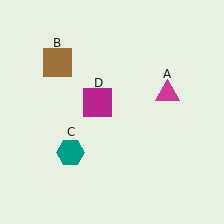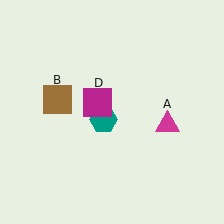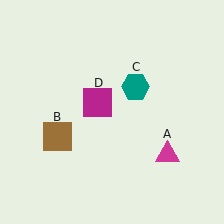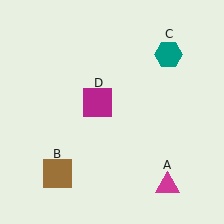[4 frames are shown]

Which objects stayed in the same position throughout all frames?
Magenta square (object D) remained stationary.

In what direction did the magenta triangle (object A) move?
The magenta triangle (object A) moved down.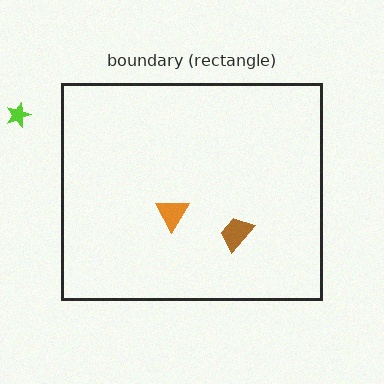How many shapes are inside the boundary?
2 inside, 1 outside.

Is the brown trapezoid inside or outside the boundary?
Inside.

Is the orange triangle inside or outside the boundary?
Inside.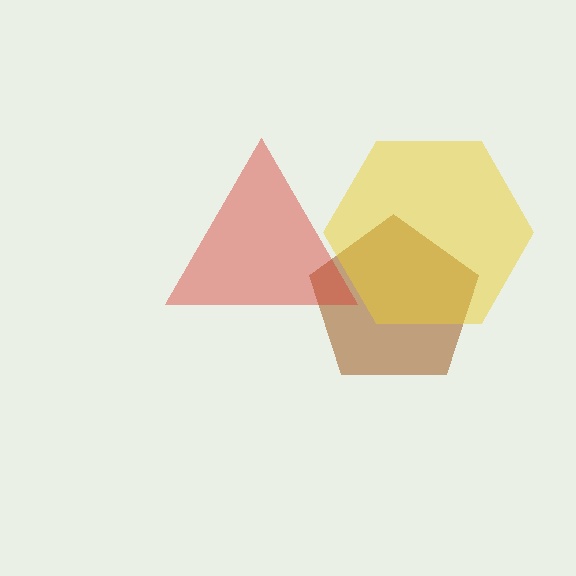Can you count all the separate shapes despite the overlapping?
Yes, there are 3 separate shapes.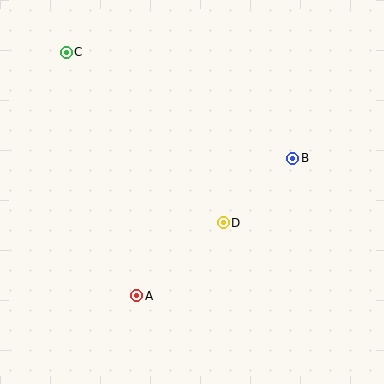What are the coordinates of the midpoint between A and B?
The midpoint between A and B is at (215, 227).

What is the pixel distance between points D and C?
The distance between D and C is 231 pixels.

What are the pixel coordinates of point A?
Point A is at (137, 296).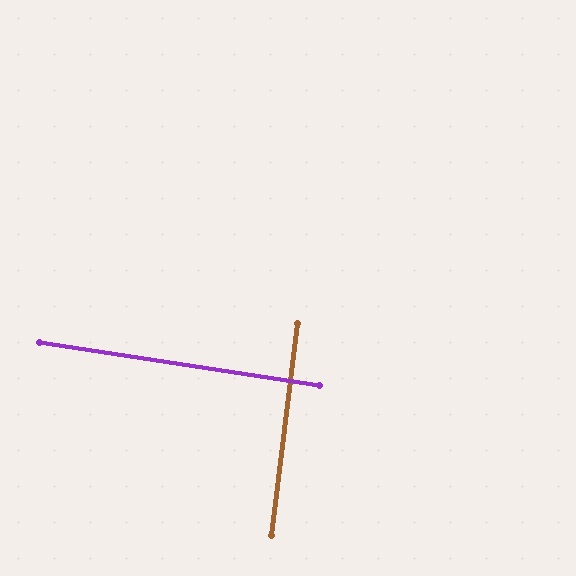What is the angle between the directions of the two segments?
Approximately 88 degrees.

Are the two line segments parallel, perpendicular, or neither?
Perpendicular — they meet at approximately 88°.